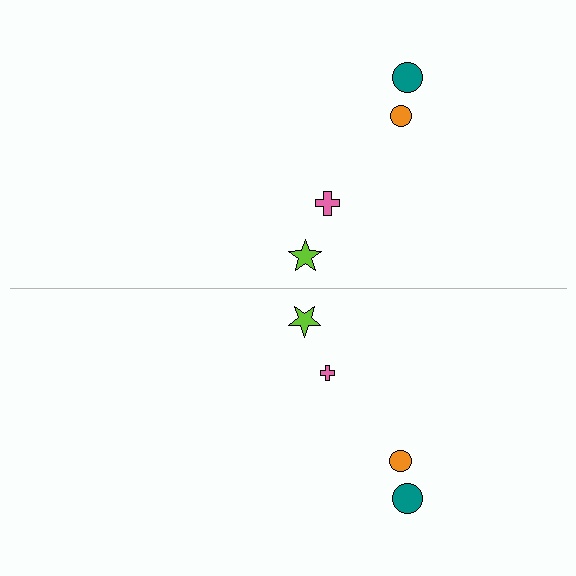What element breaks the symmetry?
The pink cross on the bottom side has a different size than its mirror counterpart.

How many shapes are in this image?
There are 8 shapes in this image.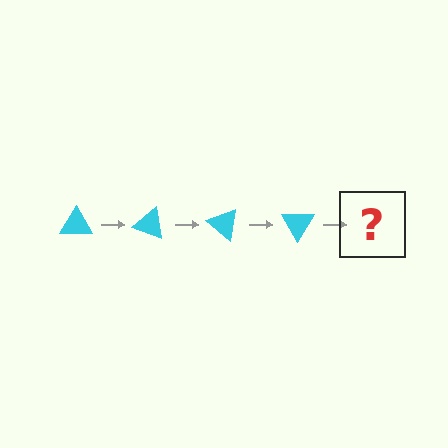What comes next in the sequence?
The next element should be a cyan triangle rotated 80 degrees.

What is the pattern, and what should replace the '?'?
The pattern is that the triangle rotates 20 degrees each step. The '?' should be a cyan triangle rotated 80 degrees.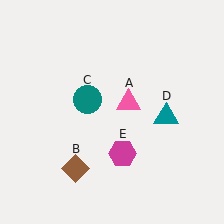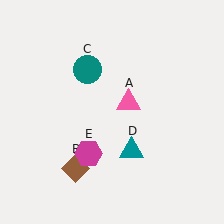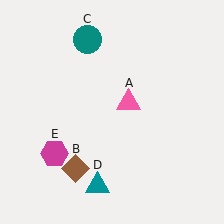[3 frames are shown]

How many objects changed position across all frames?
3 objects changed position: teal circle (object C), teal triangle (object D), magenta hexagon (object E).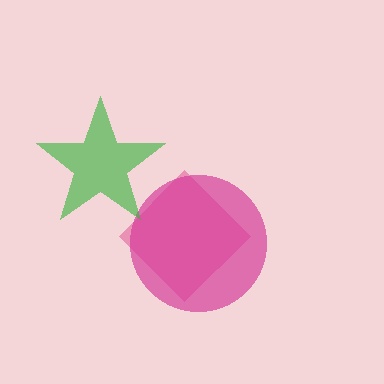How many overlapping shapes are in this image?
There are 3 overlapping shapes in the image.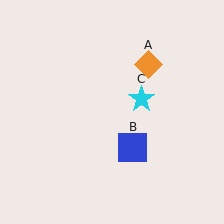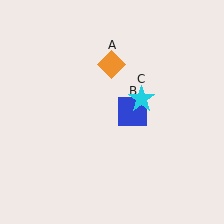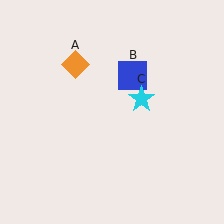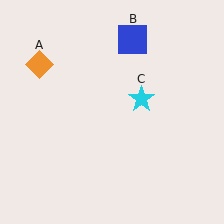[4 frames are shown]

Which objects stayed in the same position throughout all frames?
Cyan star (object C) remained stationary.